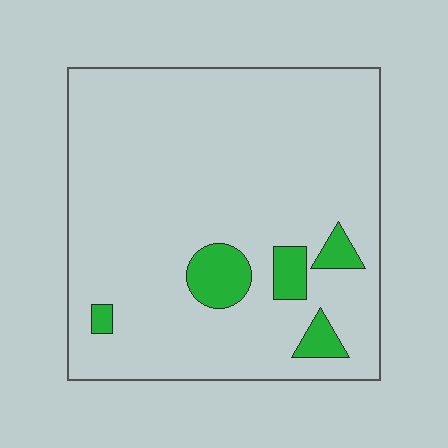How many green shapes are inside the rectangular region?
5.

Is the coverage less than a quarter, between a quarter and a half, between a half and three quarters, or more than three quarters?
Less than a quarter.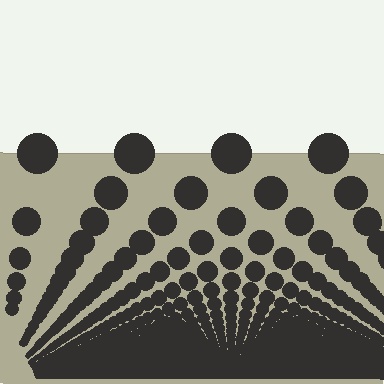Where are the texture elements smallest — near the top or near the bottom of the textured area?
Near the bottom.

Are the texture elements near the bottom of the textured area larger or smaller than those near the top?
Smaller. The gradient is inverted — elements near the bottom are smaller and denser.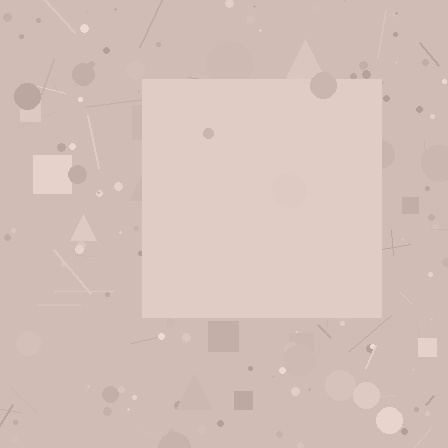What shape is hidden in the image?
A square is hidden in the image.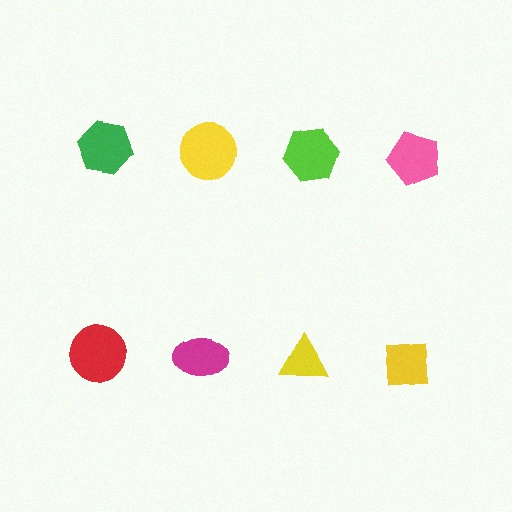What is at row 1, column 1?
A green hexagon.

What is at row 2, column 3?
A yellow triangle.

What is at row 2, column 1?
A red circle.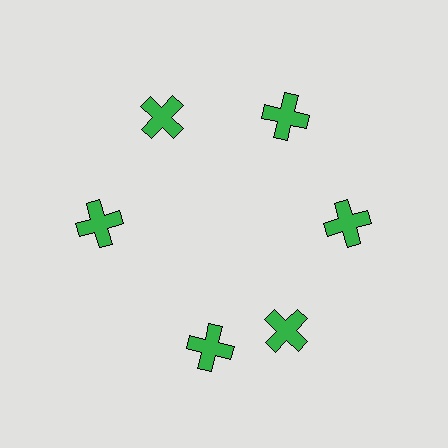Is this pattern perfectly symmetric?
No. The 6 green crosses are arranged in a ring, but one element near the 7 o'clock position is rotated out of alignment along the ring, breaking the 6-fold rotational symmetry.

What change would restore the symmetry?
The symmetry would be restored by rotating it back into even spacing with its neighbors so that all 6 crosses sit at equal angles and equal distance from the center.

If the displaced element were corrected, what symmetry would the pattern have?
It would have 6-fold rotational symmetry — the pattern would map onto itself every 60 degrees.